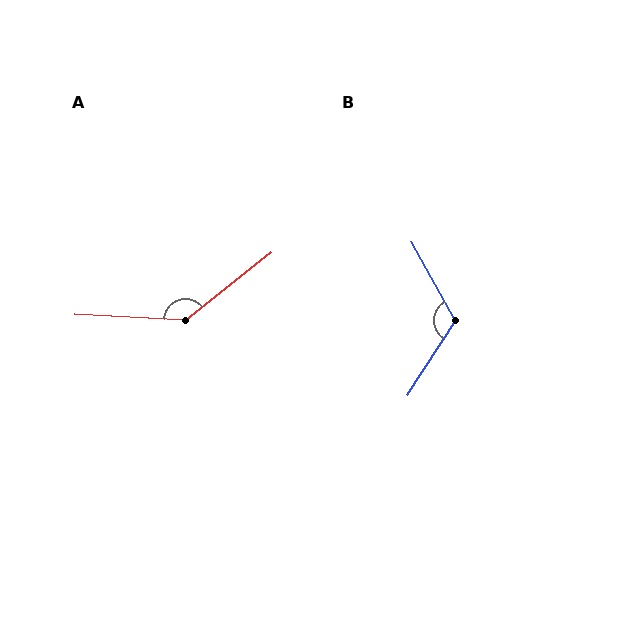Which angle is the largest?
A, at approximately 139 degrees.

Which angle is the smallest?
B, at approximately 119 degrees.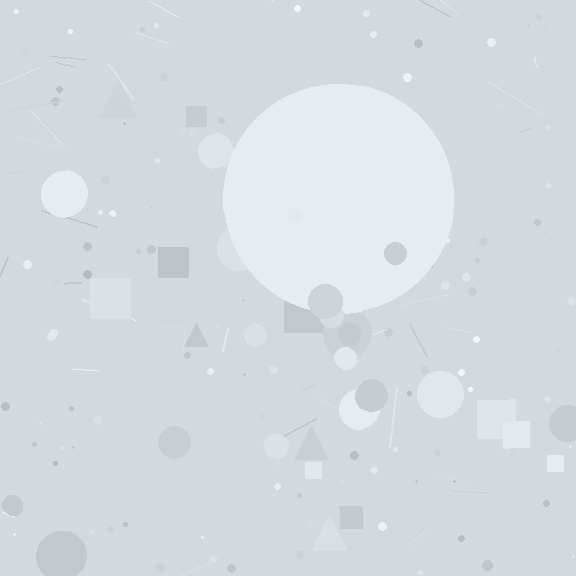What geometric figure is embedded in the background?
A circle is embedded in the background.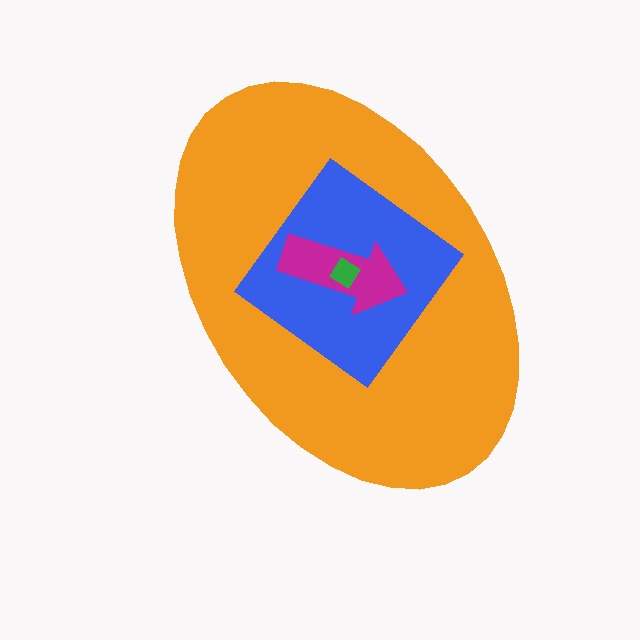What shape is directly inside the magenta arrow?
The green diamond.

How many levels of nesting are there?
4.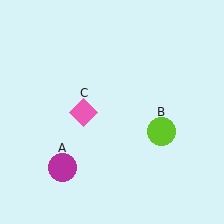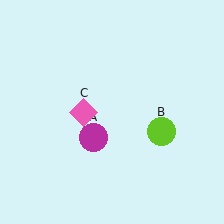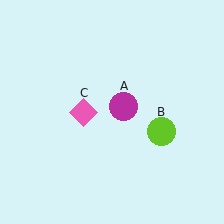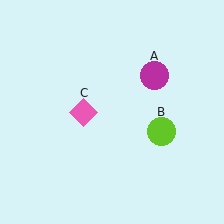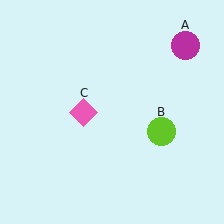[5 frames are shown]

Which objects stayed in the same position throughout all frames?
Lime circle (object B) and pink diamond (object C) remained stationary.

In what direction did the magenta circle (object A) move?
The magenta circle (object A) moved up and to the right.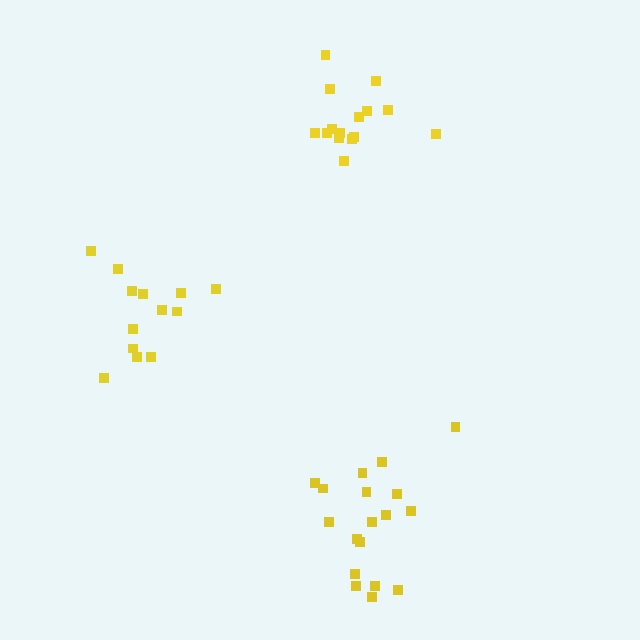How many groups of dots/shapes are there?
There are 3 groups.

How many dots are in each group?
Group 1: 13 dots, Group 2: 15 dots, Group 3: 18 dots (46 total).